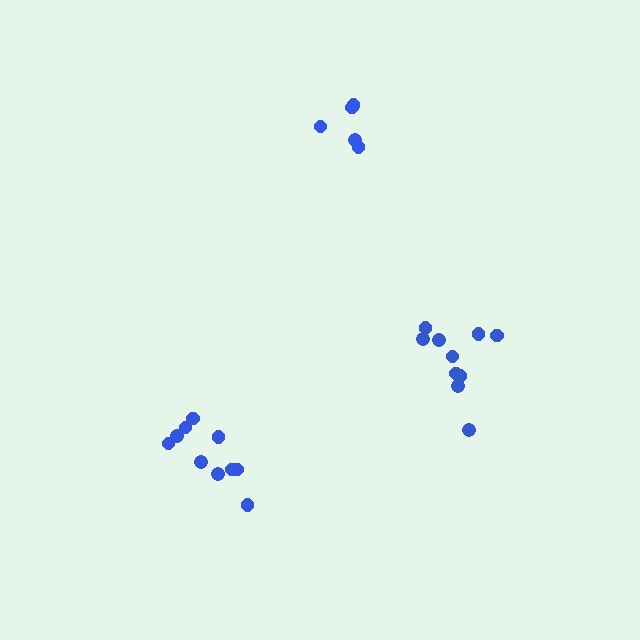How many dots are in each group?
Group 1: 10 dots, Group 2: 10 dots, Group 3: 5 dots (25 total).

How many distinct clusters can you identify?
There are 3 distinct clusters.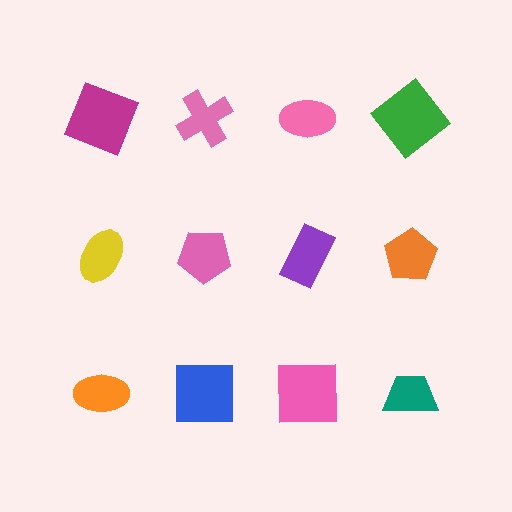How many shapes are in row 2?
4 shapes.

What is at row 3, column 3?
A pink square.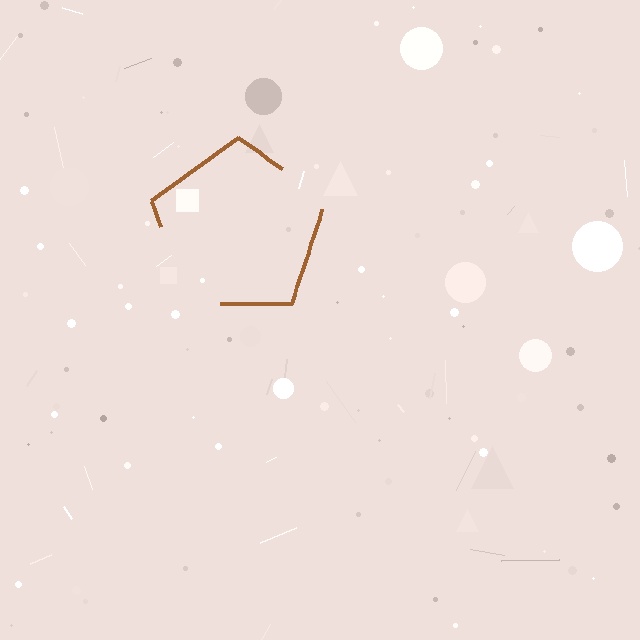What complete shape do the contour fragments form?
The contour fragments form a pentagon.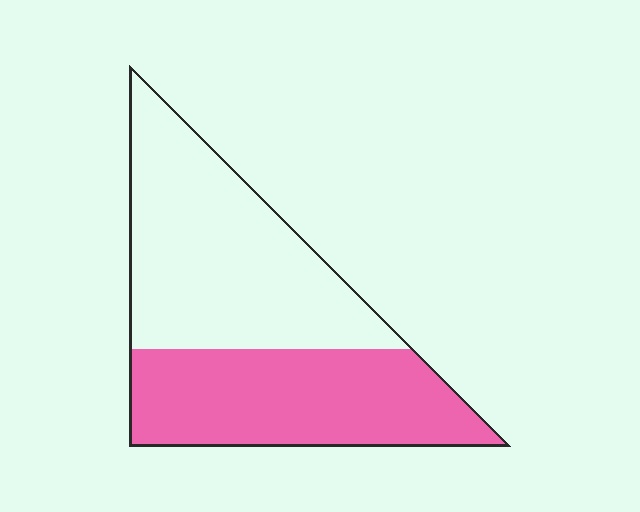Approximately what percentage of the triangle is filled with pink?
Approximately 45%.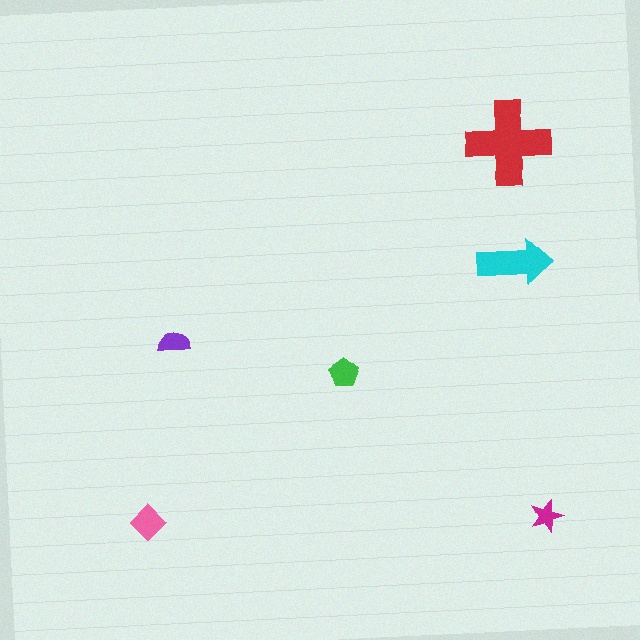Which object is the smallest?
The magenta star.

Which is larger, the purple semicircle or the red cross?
The red cross.